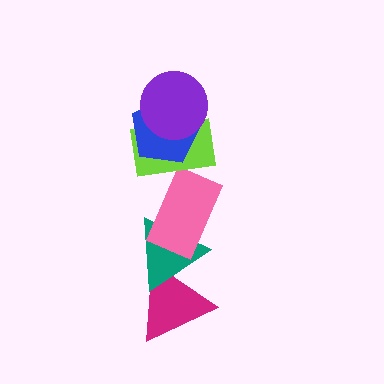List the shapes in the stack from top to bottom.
From top to bottom: the purple circle, the blue pentagon, the lime rectangle, the pink rectangle, the teal triangle, the magenta triangle.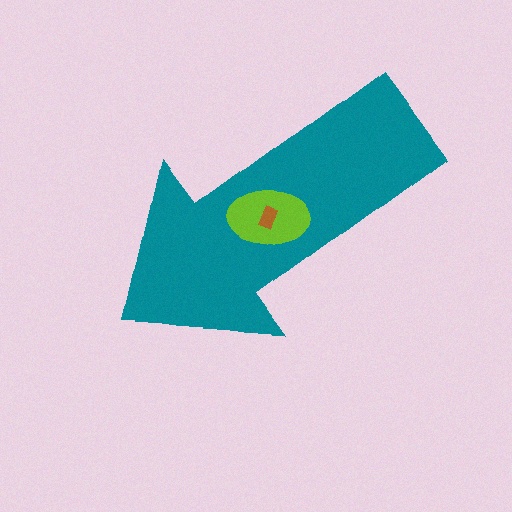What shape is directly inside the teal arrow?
The lime ellipse.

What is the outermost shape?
The teal arrow.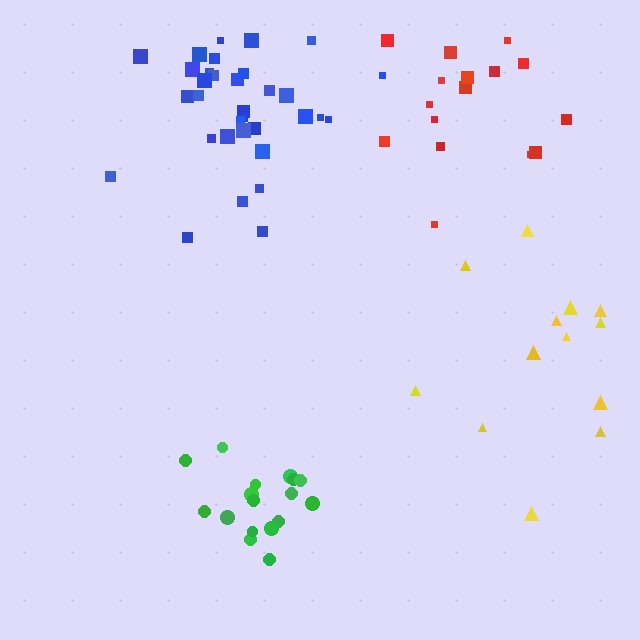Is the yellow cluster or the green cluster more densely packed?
Green.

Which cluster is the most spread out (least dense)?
Yellow.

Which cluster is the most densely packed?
Green.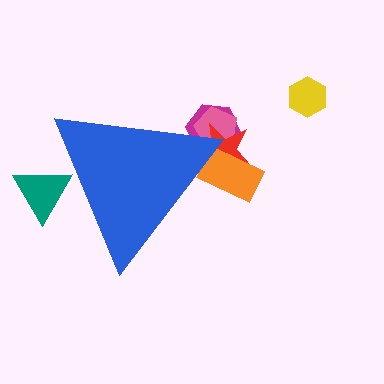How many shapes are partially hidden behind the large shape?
5 shapes are partially hidden.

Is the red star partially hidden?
Yes, the red star is partially hidden behind the blue triangle.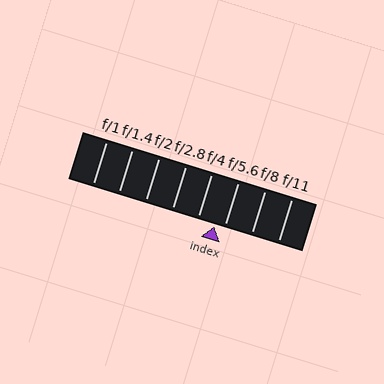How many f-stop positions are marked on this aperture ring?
There are 8 f-stop positions marked.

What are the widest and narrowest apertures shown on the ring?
The widest aperture shown is f/1 and the narrowest is f/11.